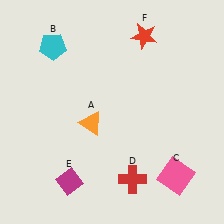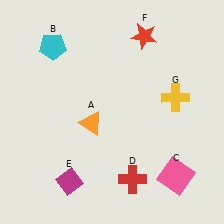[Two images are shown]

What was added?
A yellow cross (G) was added in Image 2.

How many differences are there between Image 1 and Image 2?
There is 1 difference between the two images.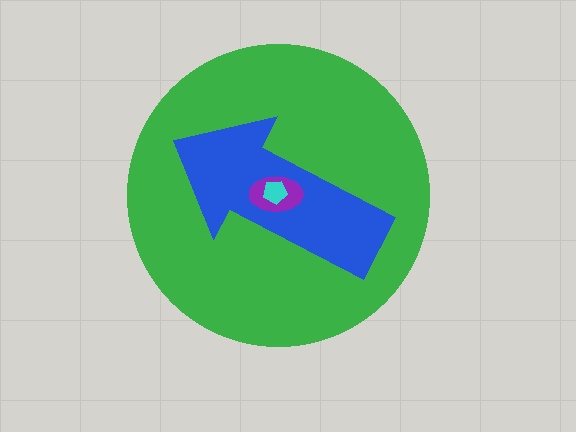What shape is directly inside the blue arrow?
The purple ellipse.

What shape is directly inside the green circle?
The blue arrow.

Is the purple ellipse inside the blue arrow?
Yes.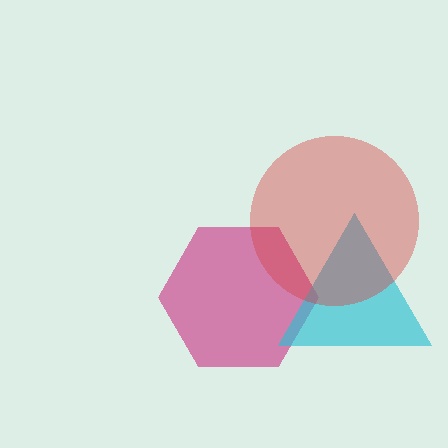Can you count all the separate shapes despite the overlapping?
Yes, there are 3 separate shapes.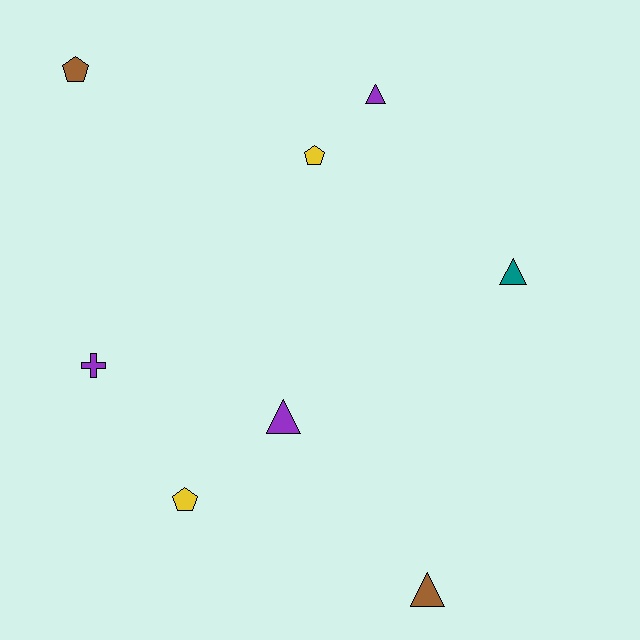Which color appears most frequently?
Purple, with 3 objects.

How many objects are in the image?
There are 8 objects.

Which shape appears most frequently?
Triangle, with 4 objects.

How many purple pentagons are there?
There are no purple pentagons.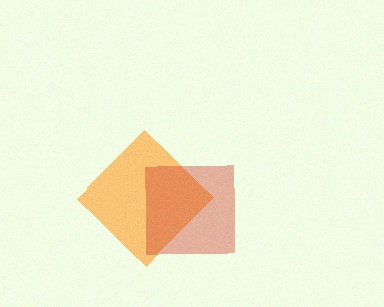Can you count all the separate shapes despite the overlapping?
Yes, there are 2 separate shapes.